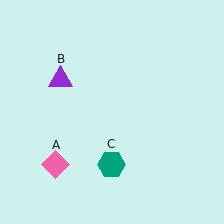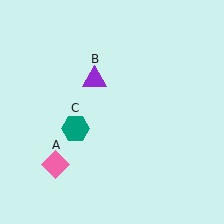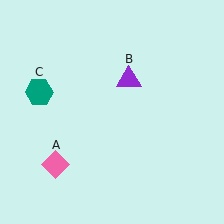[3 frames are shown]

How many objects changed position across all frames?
2 objects changed position: purple triangle (object B), teal hexagon (object C).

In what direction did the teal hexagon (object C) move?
The teal hexagon (object C) moved up and to the left.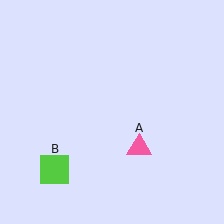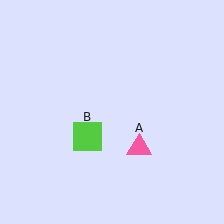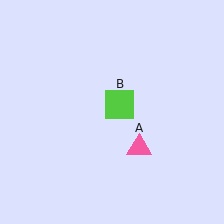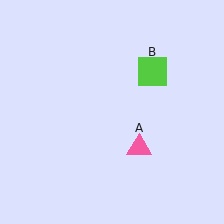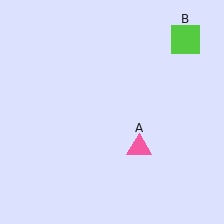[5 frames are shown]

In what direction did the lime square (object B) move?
The lime square (object B) moved up and to the right.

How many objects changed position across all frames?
1 object changed position: lime square (object B).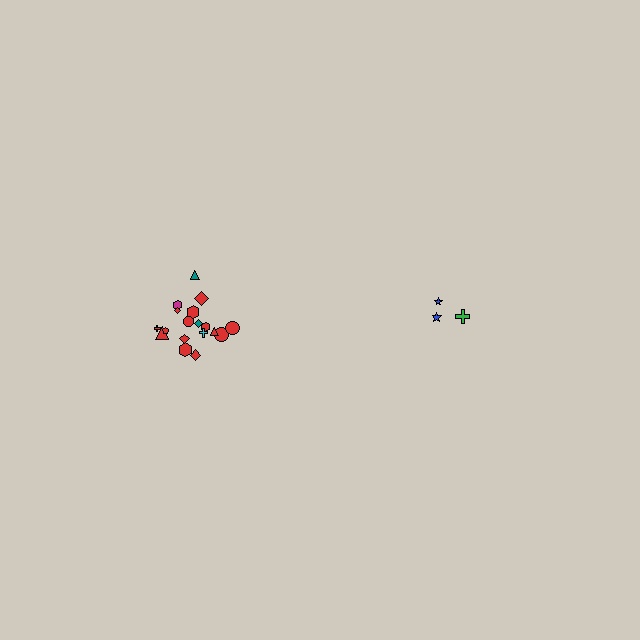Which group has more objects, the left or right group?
The left group.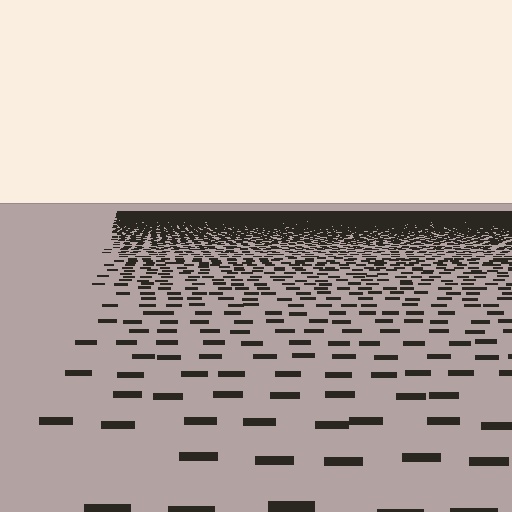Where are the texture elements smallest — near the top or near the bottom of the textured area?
Near the top.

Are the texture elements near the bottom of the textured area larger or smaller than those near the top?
Larger. Near the bottom, elements are closer to the viewer and appear at a bigger on-screen size.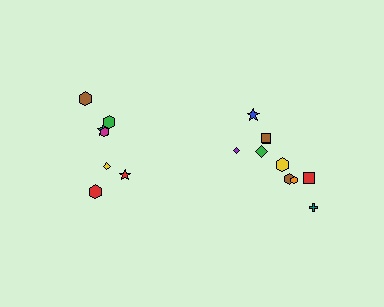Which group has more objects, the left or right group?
The right group.